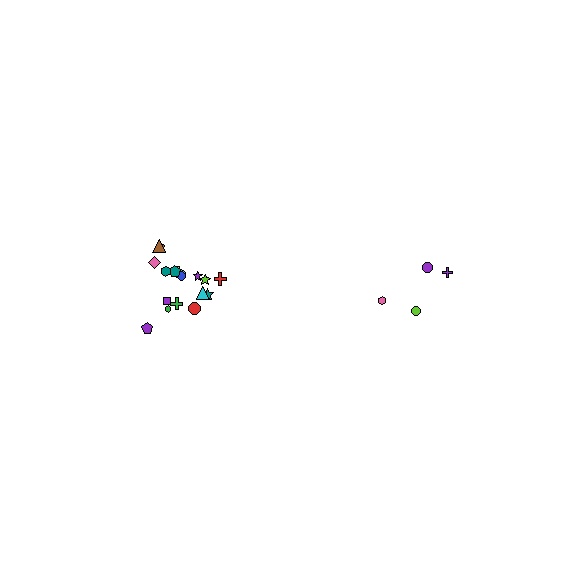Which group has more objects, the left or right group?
The left group.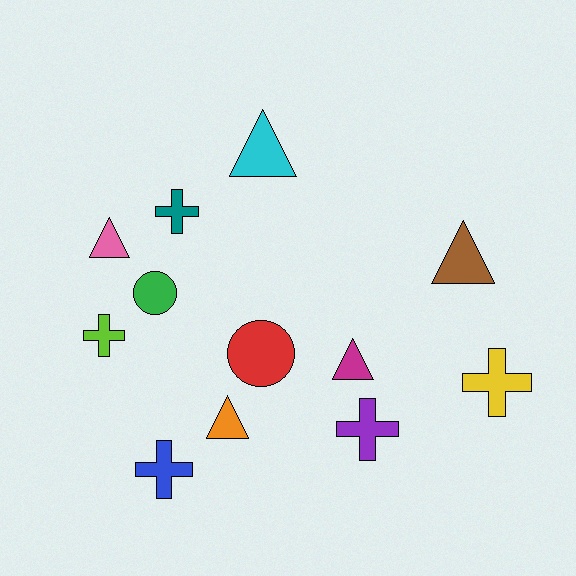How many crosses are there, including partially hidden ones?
There are 5 crosses.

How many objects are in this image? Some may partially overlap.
There are 12 objects.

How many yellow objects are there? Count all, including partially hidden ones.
There is 1 yellow object.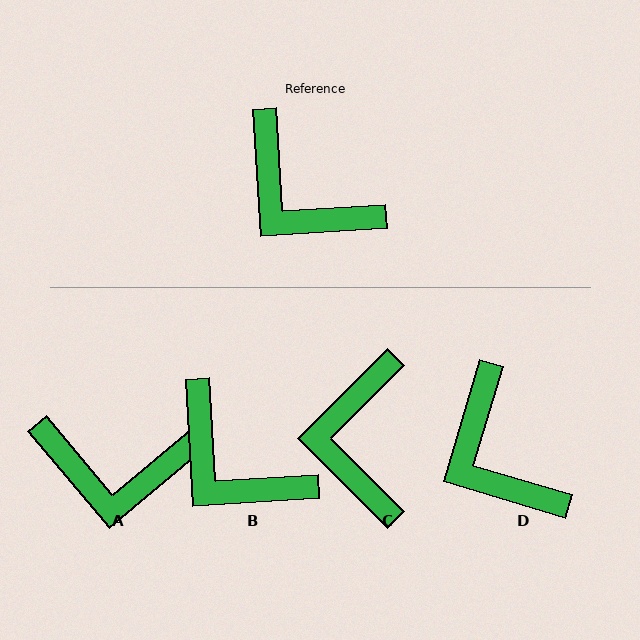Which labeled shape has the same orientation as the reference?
B.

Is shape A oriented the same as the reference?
No, it is off by about 37 degrees.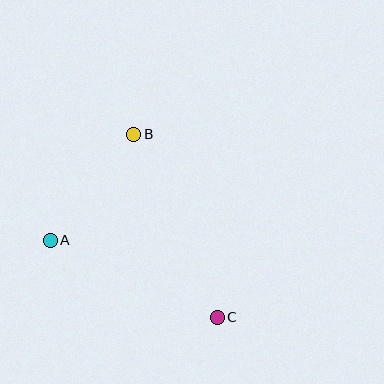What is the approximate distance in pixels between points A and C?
The distance between A and C is approximately 184 pixels.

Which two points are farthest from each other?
Points B and C are farthest from each other.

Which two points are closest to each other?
Points A and B are closest to each other.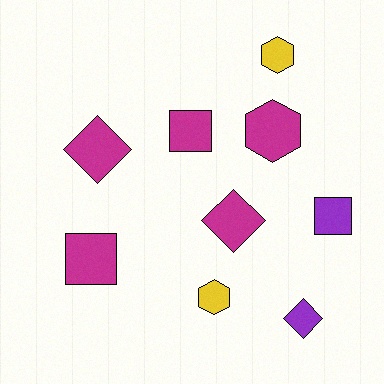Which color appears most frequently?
Magenta, with 5 objects.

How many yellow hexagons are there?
There are 2 yellow hexagons.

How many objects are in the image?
There are 9 objects.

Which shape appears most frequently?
Square, with 3 objects.